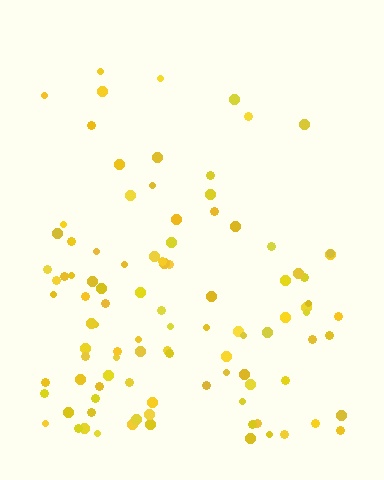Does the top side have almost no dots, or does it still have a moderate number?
Still a moderate number, just noticeably fewer than the bottom.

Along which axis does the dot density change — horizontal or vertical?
Vertical.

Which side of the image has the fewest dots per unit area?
The top.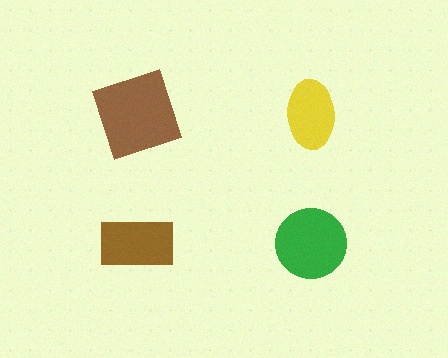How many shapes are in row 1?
2 shapes.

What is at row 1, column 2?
A yellow ellipse.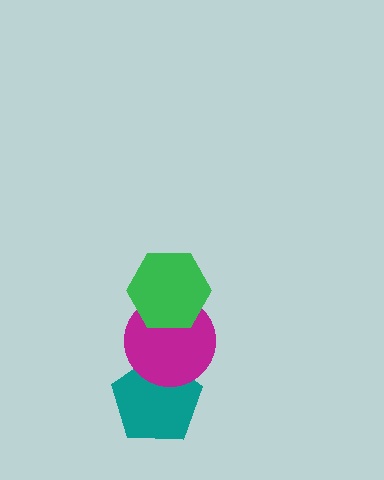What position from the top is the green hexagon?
The green hexagon is 1st from the top.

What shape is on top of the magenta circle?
The green hexagon is on top of the magenta circle.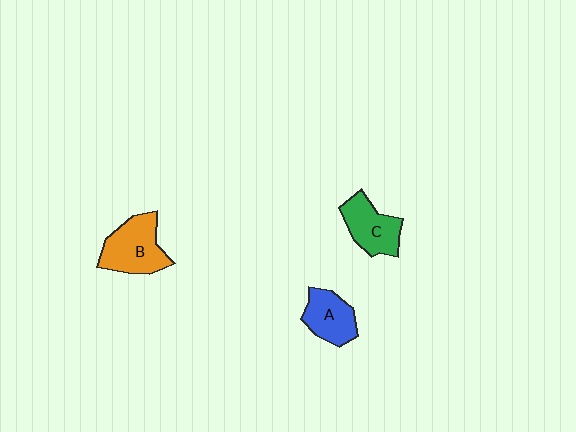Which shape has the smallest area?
Shape A (blue).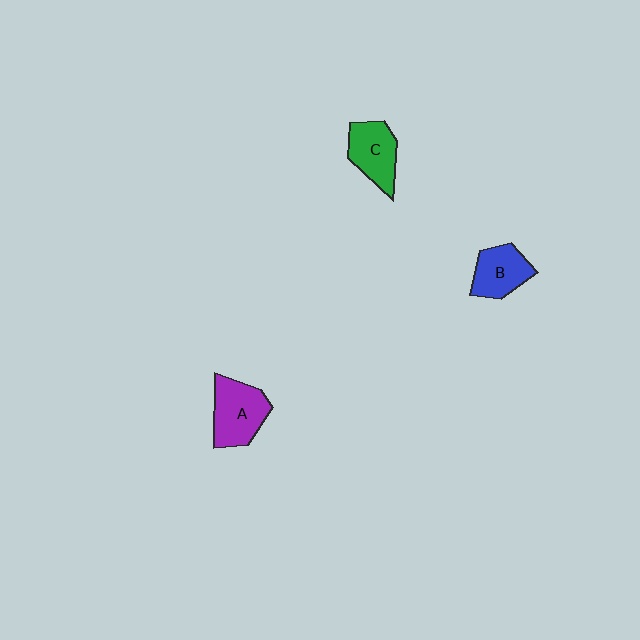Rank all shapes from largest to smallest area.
From largest to smallest: A (purple), C (green), B (blue).